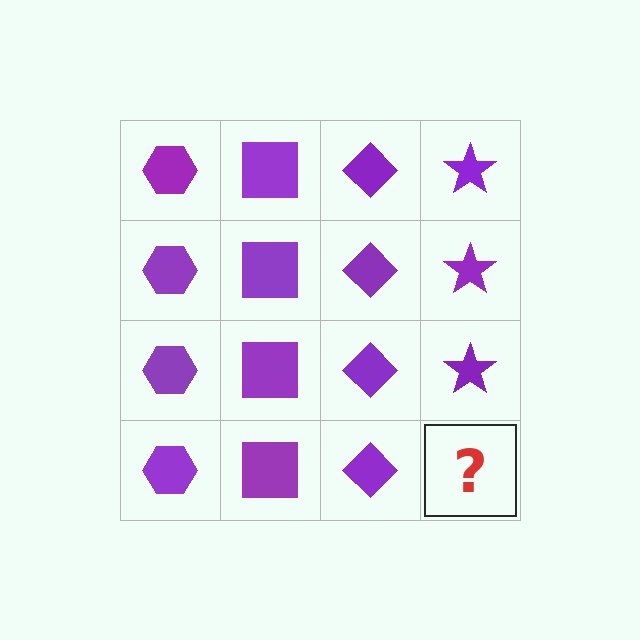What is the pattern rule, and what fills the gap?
The rule is that each column has a consistent shape. The gap should be filled with a purple star.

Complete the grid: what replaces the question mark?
The question mark should be replaced with a purple star.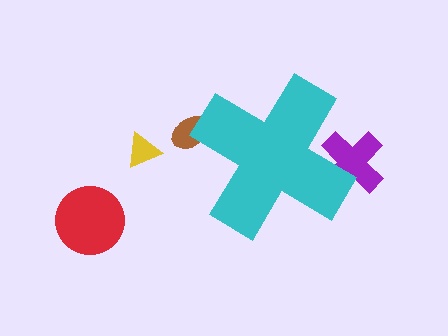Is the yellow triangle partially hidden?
No, the yellow triangle is fully visible.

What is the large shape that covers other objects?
A cyan cross.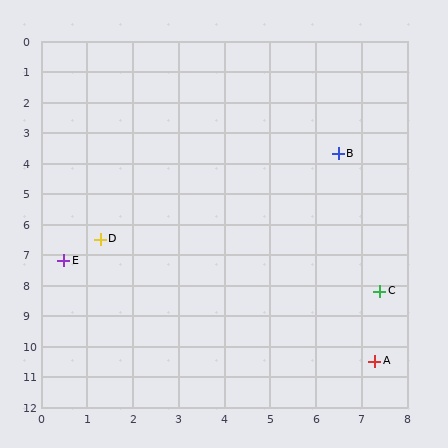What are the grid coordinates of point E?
Point E is at approximately (0.5, 7.2).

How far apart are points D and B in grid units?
Points D and B are about 5.9 grid units apart.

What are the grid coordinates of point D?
Point D is at approximately (1.3, 6.5).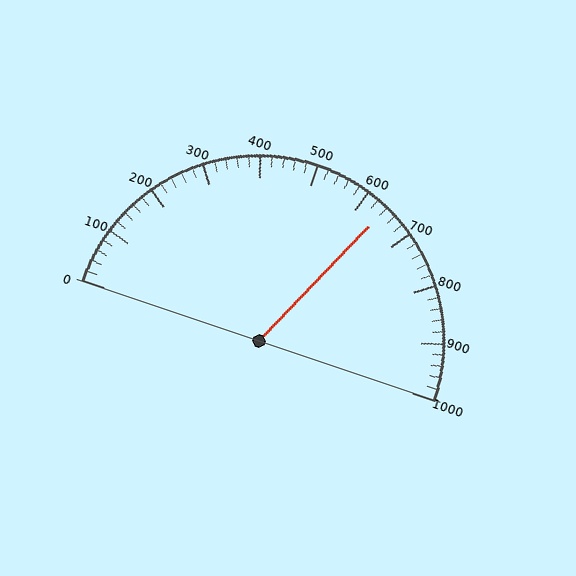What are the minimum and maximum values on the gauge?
The gauge ranges from 0 to 1000.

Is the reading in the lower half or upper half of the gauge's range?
The reading is in the upper half of the range (0 to 1000).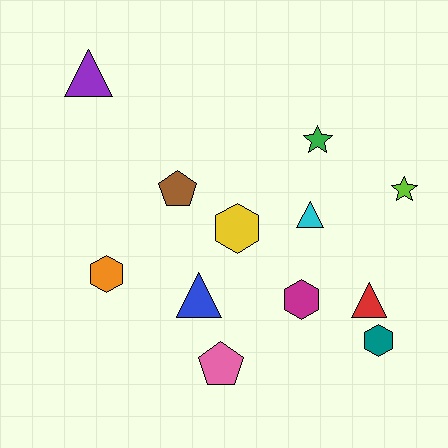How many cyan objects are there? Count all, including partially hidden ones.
There is 1 cyan object.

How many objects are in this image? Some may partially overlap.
There are 12 objects.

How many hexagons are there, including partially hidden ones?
There are 4 hexagons.